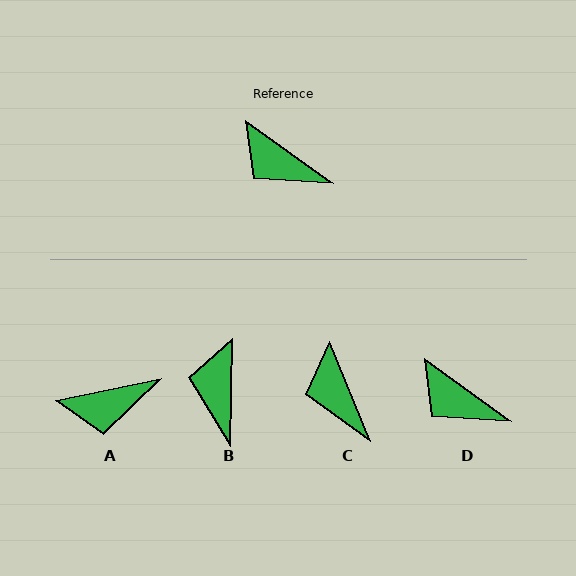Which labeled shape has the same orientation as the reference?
D.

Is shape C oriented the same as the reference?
No, it is off by about 32 degrees.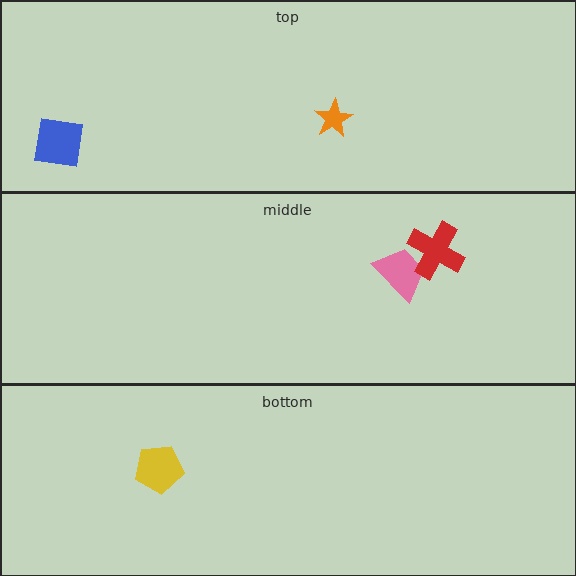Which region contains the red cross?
The middle region.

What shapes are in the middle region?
The pink trapezoid, the red cross.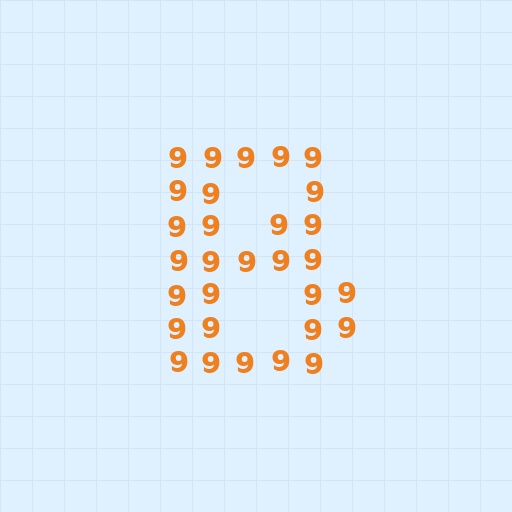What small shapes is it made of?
It is made of small digit 9's.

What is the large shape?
The large shape is the letter B.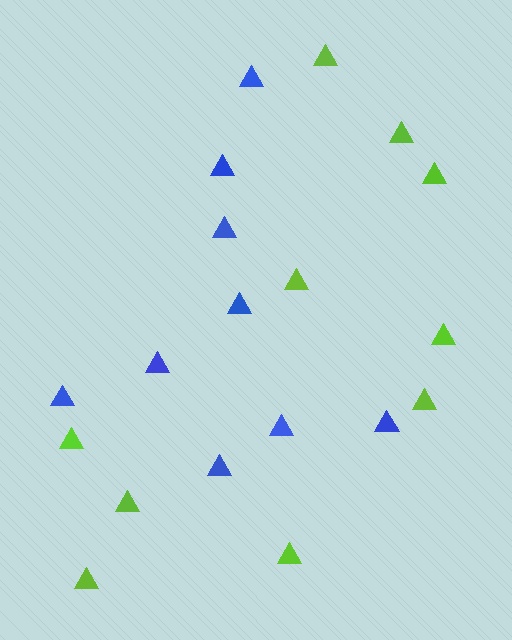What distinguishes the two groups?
There are 2 groups: one group of lime triangles (10) and one group of blue triangles (9).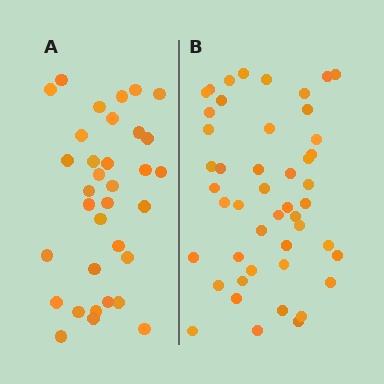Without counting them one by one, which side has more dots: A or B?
Region B (the right region) has more dots.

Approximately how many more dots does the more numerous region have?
Region B has approximately 15 more dots than region A.